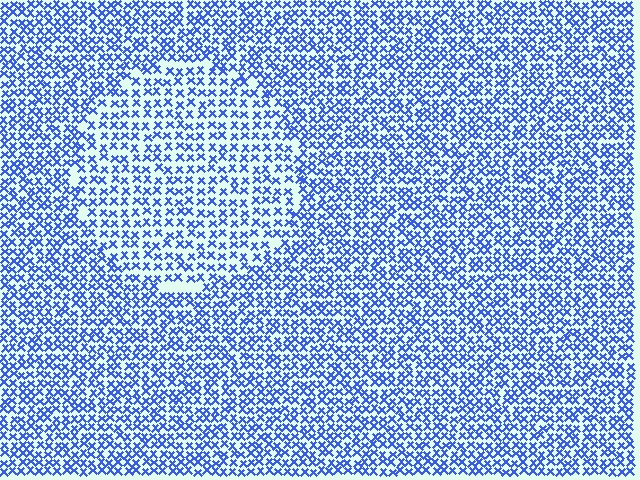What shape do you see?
I see a circle.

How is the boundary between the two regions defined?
The boundary is defined by a change in element density (approximately 1.5x ratio). All elements are the same color, size, and shape.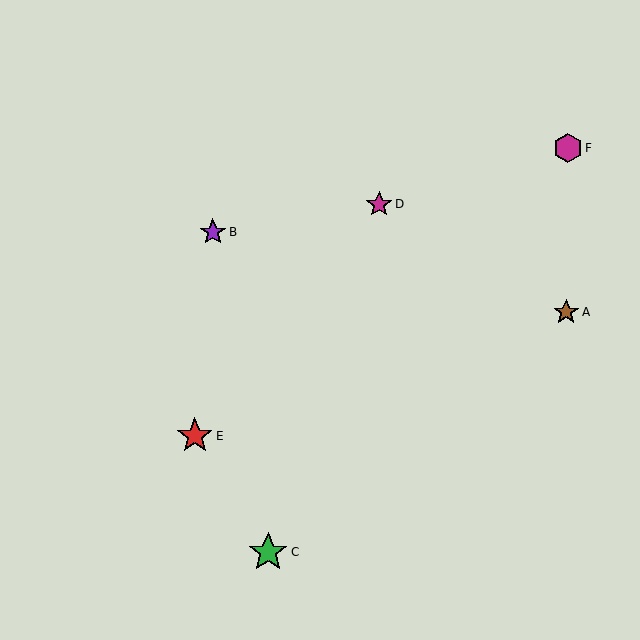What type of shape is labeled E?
Shape E is a red star.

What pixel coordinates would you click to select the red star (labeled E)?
Click at (195, 436) to select the red star E.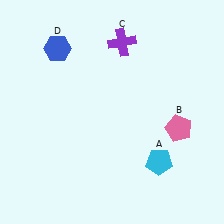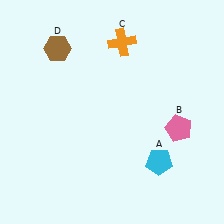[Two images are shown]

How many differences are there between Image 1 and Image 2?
There are 2 differences between the two images.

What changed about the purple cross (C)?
In Image 1, C is purple. In Image 2, it changed to orange.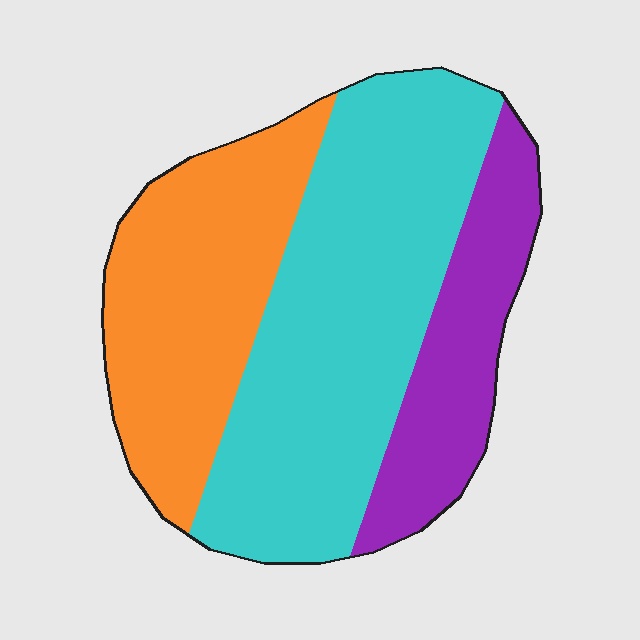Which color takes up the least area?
Purple, at roughly 20%.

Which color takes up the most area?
Cyan, at roughly 50%.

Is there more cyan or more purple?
Cyan.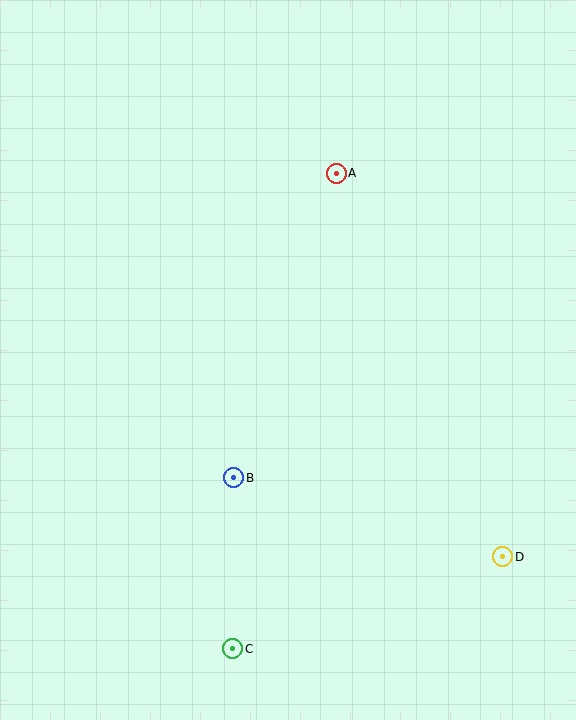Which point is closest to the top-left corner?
Point A is closest to the top-left corner.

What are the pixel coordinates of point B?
Point B is at (234, 478).